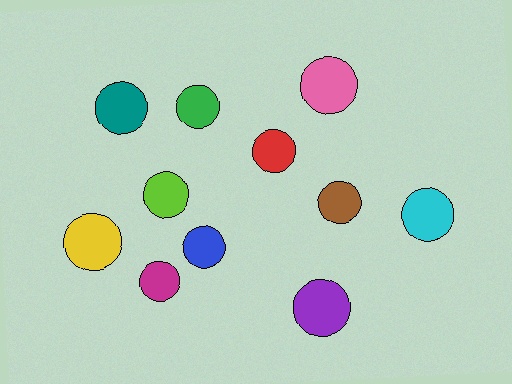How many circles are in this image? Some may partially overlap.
There are 11 circles.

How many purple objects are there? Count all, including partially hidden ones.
There is 1 purple object.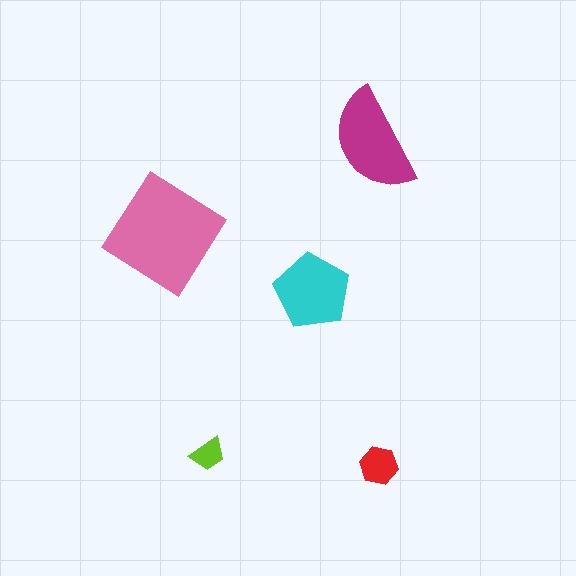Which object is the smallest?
The lime trapezoid.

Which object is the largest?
The pink diamond.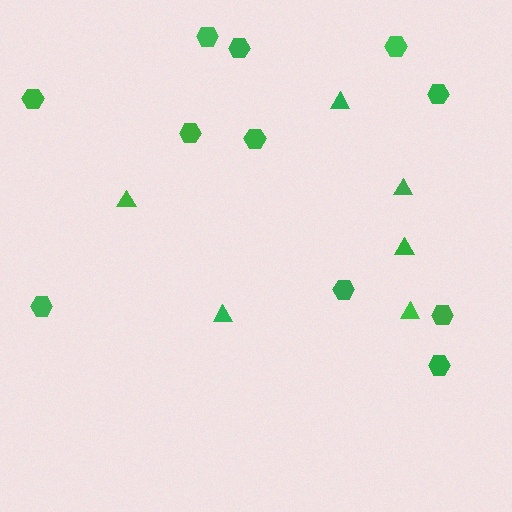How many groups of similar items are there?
There are 2 groups: one group of triangles (6) and one group of hexagons (11).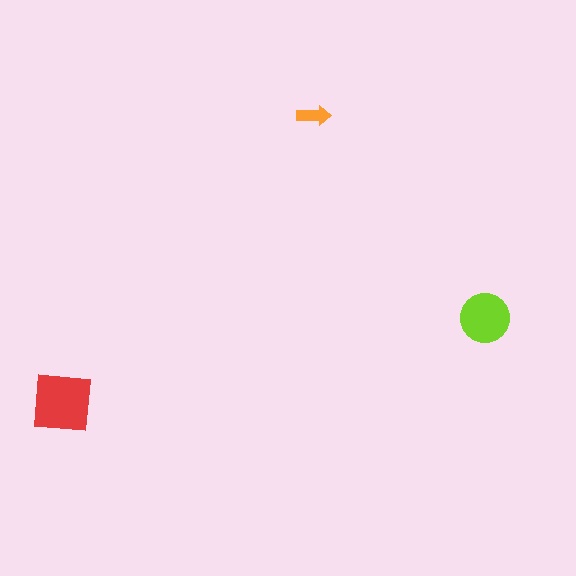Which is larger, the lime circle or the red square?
The red square.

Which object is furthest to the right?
The lime circle is rightmost.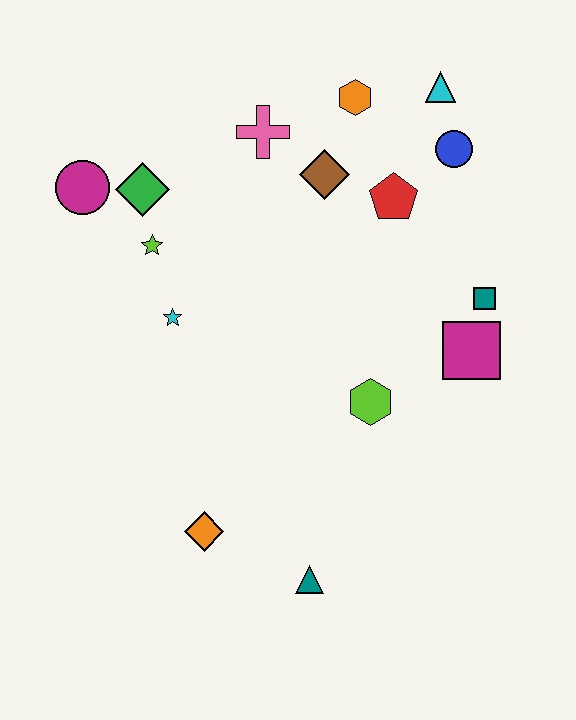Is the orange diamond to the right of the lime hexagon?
No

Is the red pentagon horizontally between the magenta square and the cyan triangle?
No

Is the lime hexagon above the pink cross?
No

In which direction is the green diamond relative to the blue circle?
The green diamond is to the left of the blue circle.